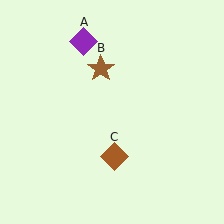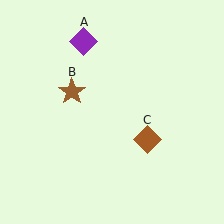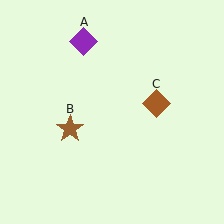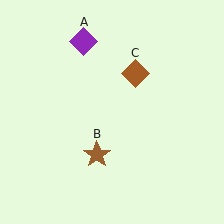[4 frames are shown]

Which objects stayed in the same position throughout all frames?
Purple diamond (object A) remained stationary.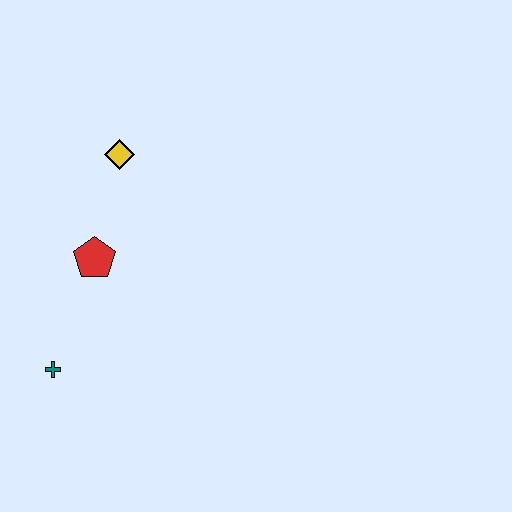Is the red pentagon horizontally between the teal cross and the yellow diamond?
Yes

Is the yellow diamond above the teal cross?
Yes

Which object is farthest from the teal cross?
The yellow diamond is farthest from the teal cross.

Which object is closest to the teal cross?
The red pentagon is closest to the teal cross.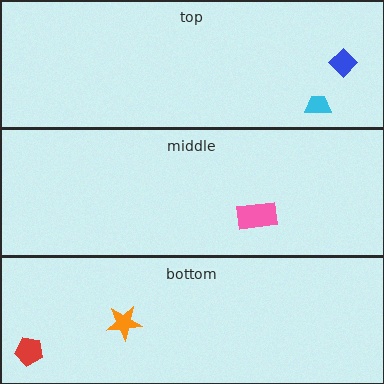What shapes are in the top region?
The blue diamond, the cyan trapezoid.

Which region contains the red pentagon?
The bottom region.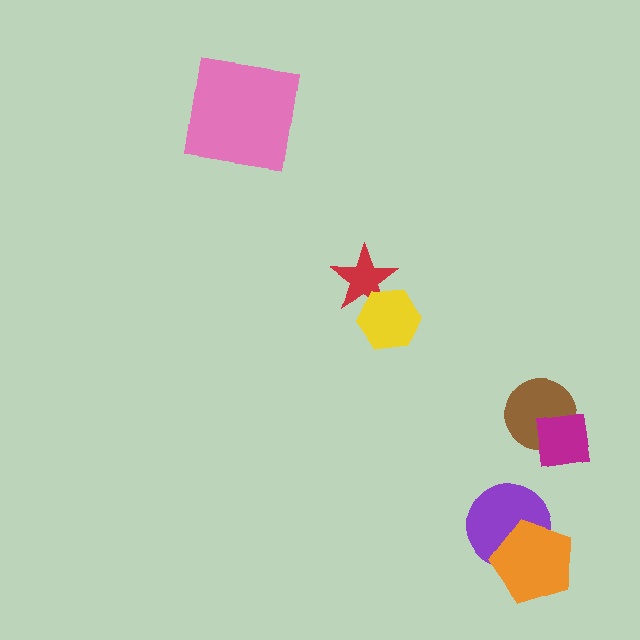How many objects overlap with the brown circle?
1 object overlaps with the brown circle.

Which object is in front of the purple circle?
The orange pentagon is in front of the purple circle.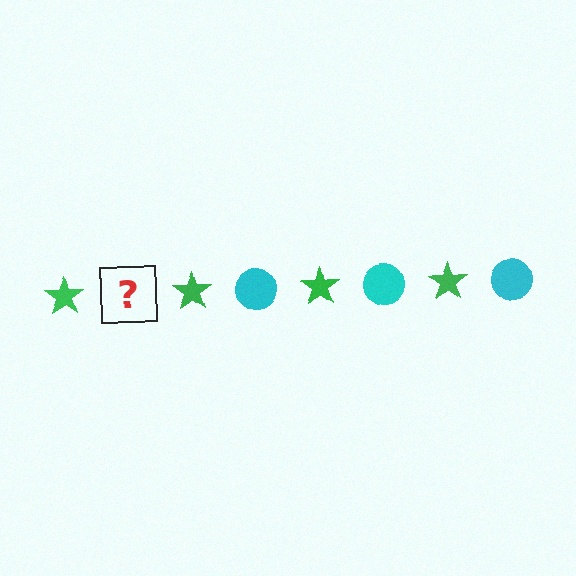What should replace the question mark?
The question mark should be replaced with a cyan circle.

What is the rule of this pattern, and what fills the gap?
The rule is that the pattern alternates between green star and cyan circle. The gap should be filled with a cyan circle.